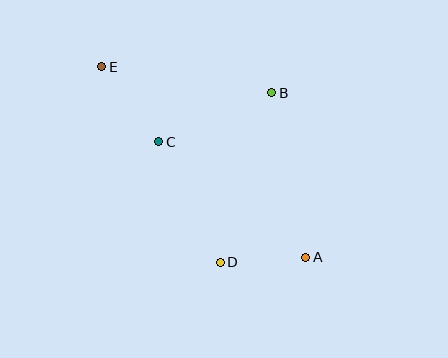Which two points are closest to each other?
Points A and D are closest to each other.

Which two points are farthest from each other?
Points A and E are farthest from each other.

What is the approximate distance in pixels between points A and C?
The distance between A and C is approximately 187 pixels.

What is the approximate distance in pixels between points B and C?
The distance between B and C is approximately 123 pixels.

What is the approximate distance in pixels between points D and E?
The distance between D and E is approximately 229 pixels.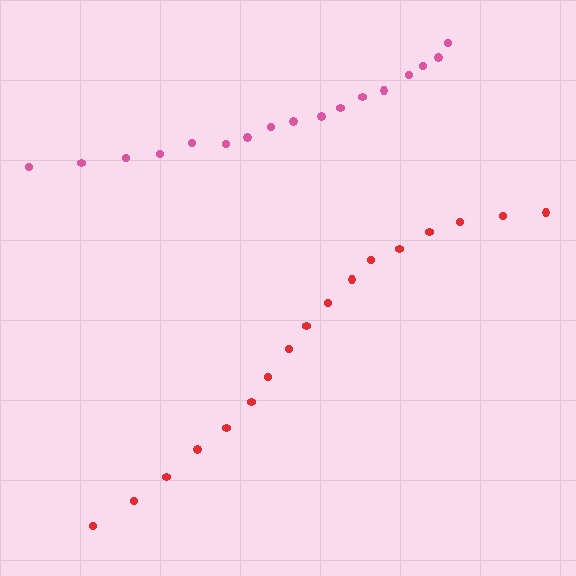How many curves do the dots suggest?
There are 2 distinct paths.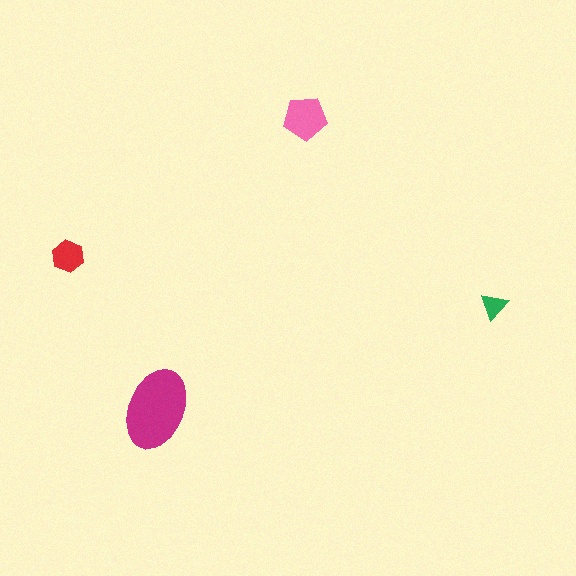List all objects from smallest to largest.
The green triangle, the red hexagon, the pink pentagon, the magenta ellipse.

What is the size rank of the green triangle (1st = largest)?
4th.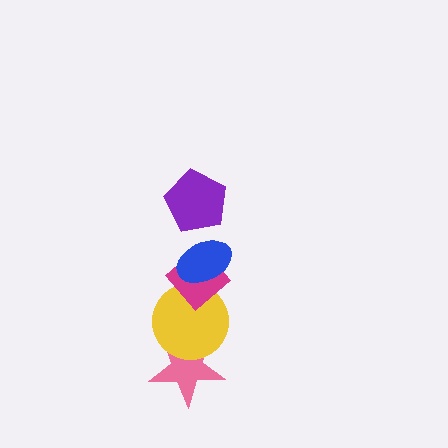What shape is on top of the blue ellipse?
The purple pentagon is on top of the blue ellipse.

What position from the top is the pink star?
The pink star is 5th from the top.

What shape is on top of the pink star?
The yellow circle is on top of the pink star.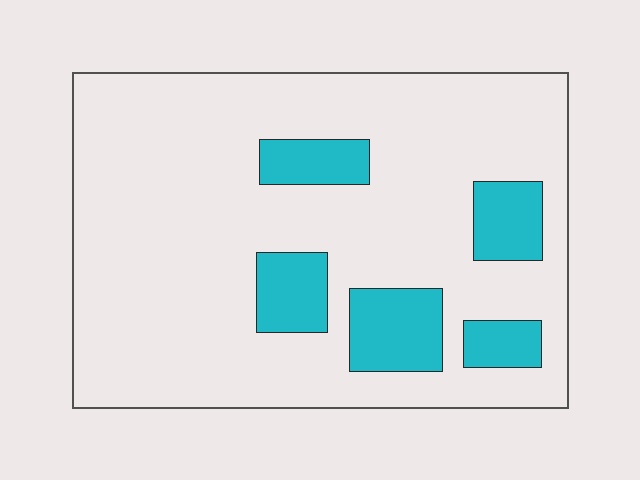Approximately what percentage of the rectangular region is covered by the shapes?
Approximately 15%.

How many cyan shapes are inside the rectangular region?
5.